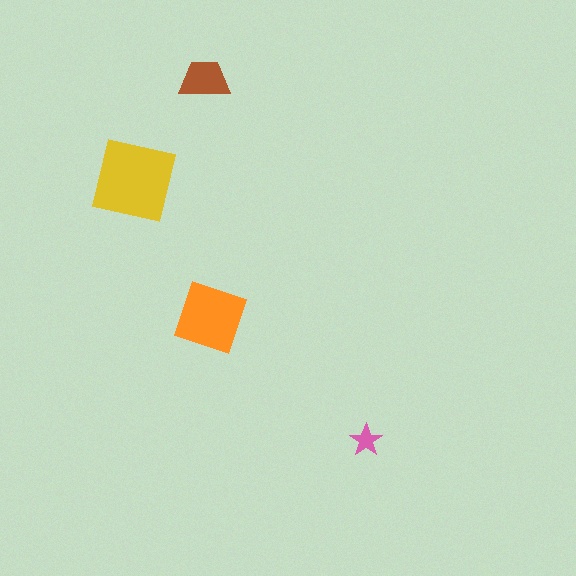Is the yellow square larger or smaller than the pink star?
Larger.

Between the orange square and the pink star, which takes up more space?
The orange square.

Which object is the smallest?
The pink star.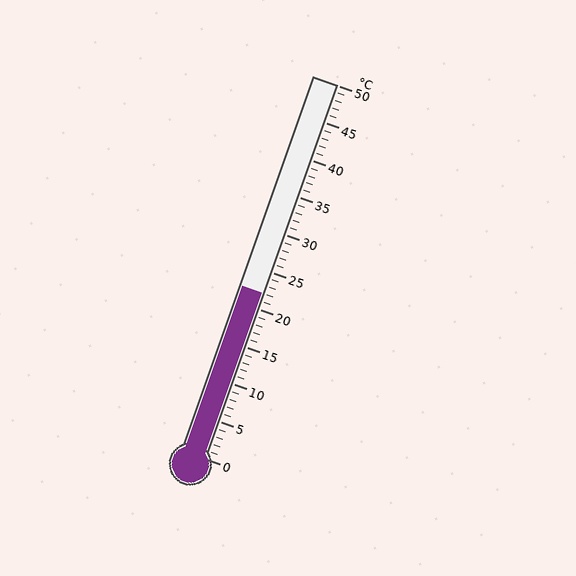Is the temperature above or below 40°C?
The temperature is below 40°C.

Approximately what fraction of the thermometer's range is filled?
The thermometer is filled to approximately 45% of its range.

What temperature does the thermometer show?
The thermometer shows approximately 22°C.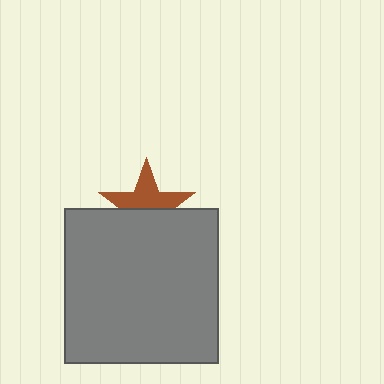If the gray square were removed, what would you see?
You would see the complete brown star.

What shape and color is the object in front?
The object in front is a gray square.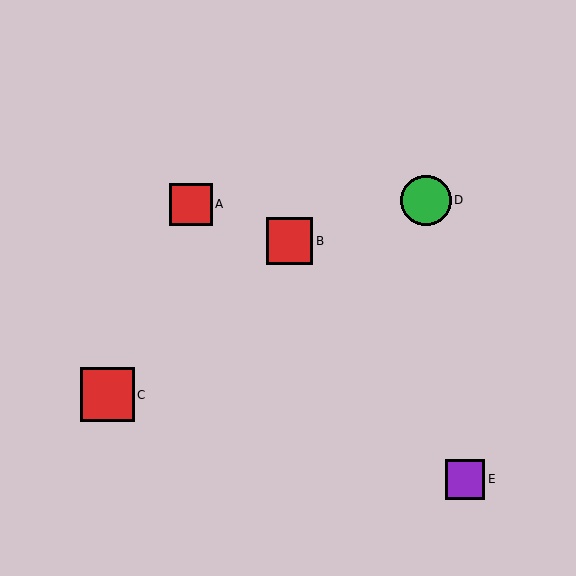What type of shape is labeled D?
Shape D is a green circle.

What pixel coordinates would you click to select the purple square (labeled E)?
Click at (465, 479) to select the purple square E.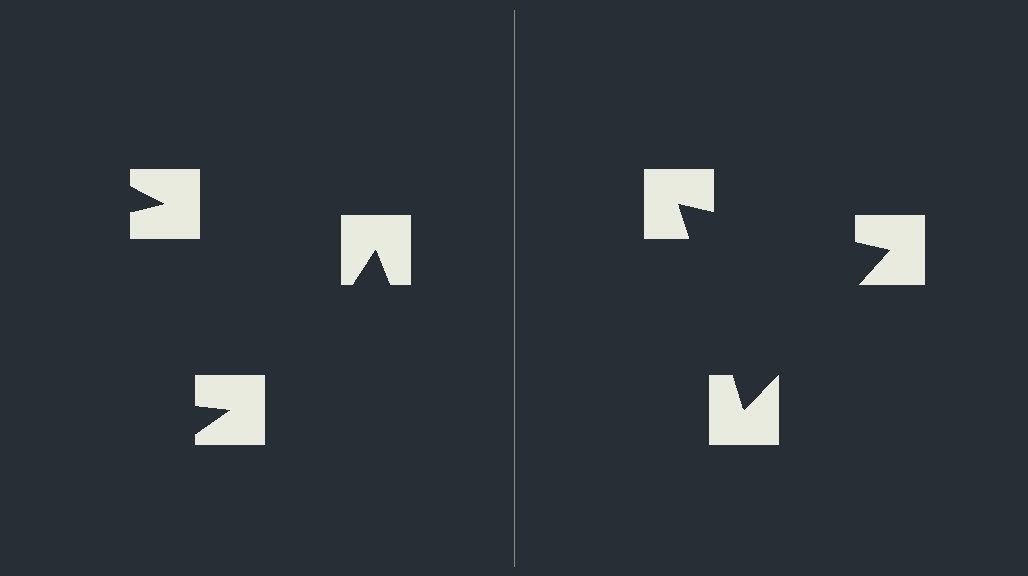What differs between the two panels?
The notched squares are positioned identically on both sides; only the wedge orientations differ. On the right they align to a triangle; on the left they are misaligned.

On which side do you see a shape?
An illusory triangle appears on the right side. On the left side the wedge cuts are rotated, so no coherent shape forms.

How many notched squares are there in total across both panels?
6 — 3 on each side.